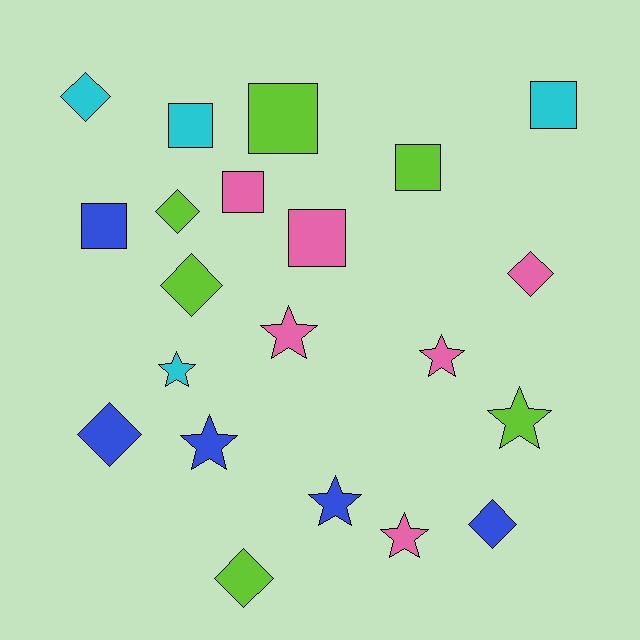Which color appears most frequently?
Lime, with 6 objects.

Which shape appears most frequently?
Square, with 7 objects.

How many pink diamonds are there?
There is 1 pink diamond.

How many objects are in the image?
There are 21 objects.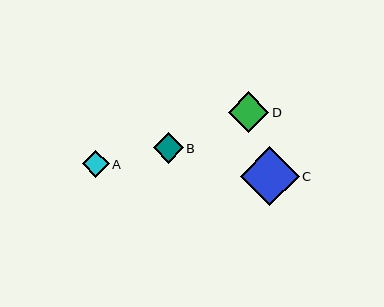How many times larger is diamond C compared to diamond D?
Diamond C is approximately 1.5 times the size of diamond D.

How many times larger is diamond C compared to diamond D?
Diamond C is approximately 1.5 times the size of diamond D.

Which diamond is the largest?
Diamond C is the largest with a size of approximately 59 pixels.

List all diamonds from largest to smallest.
From largest to smallest: C, D, B, A.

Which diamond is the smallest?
Diamond A is the smallest with a size of approximately 27 pixels.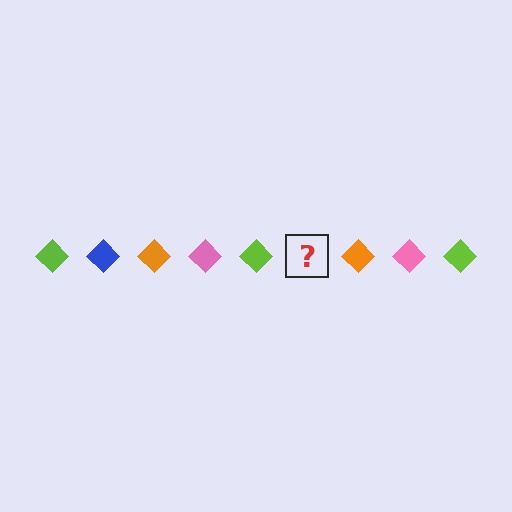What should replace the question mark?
The question mark should be replaced with a blue diamond.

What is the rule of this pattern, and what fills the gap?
The rule is that the pattern cycles through lime, blue, orange, pink diamonds. The gap should be filled with a blue diamond.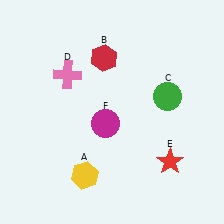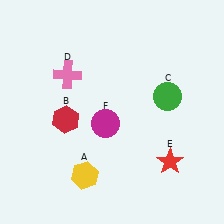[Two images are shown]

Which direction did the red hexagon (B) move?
The red hexagon (B) moved down.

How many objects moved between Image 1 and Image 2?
1 object moved between the two images.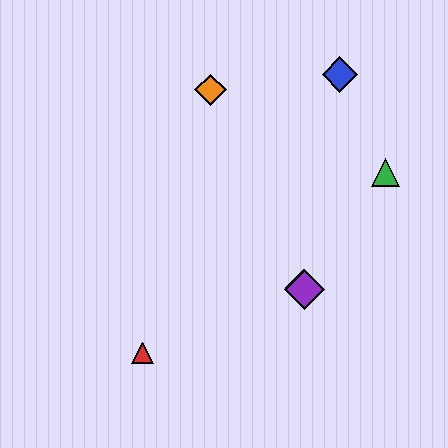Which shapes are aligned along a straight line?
The yellow diamond, the purple diamond, the orange diamond are aligned along a straight line.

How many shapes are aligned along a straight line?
3 shapes (the yellow diamond, the purple diamond, the orange diamond) are aligned along a straight line.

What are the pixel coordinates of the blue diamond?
The blue diamond is at (340, 75).